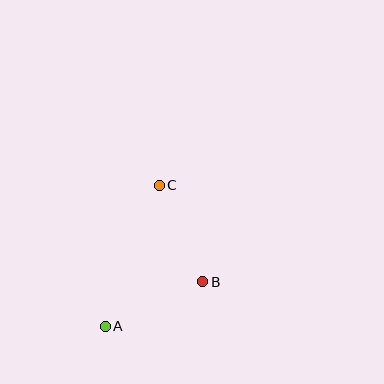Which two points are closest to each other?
Points B and C are closest to each other.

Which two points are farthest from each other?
Points A and C are farthest from each other.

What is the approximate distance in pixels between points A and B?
The distance between A and B is approximately 107 pixels.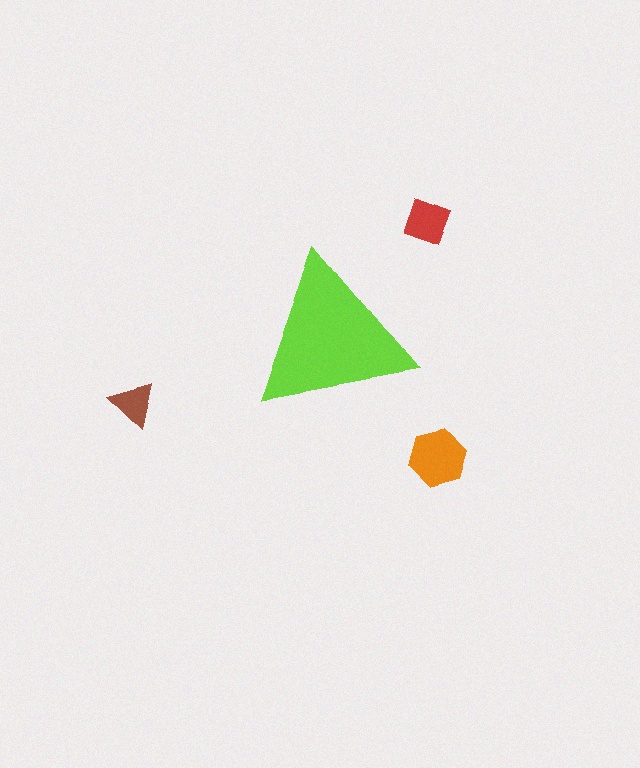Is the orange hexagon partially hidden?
No, the orange hexagon is fully visible.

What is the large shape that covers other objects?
A lime triangle.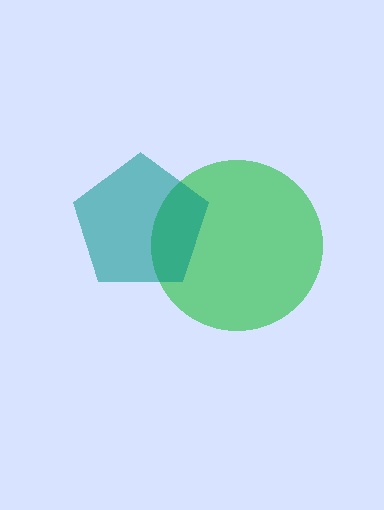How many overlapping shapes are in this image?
There are 2 overlapping shapes in the image.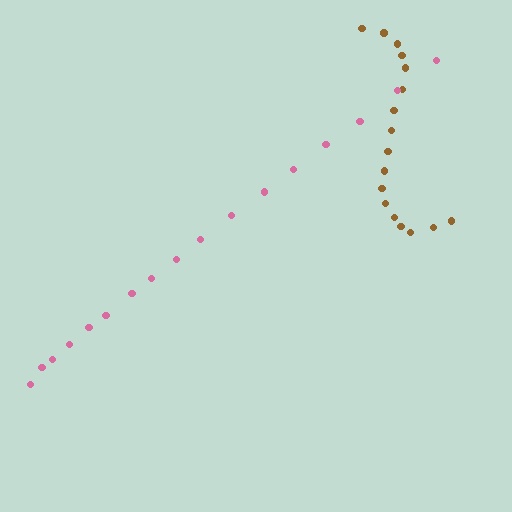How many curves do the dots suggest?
There are 2 distinct paths.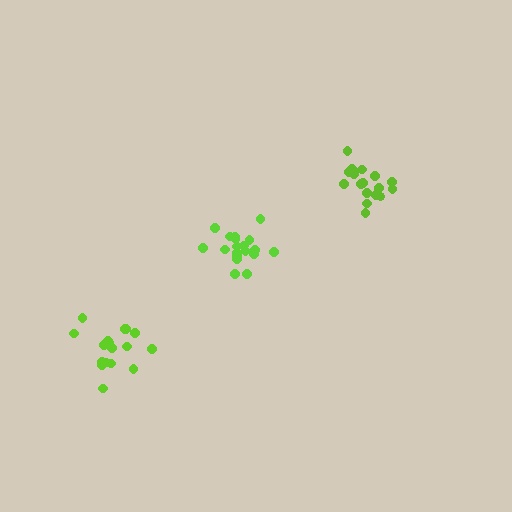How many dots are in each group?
Group 1: 17 dots, Group 2: 19 dots, Group 3: 17 dots (53 total).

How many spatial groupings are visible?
There are 3 spatial groupings.